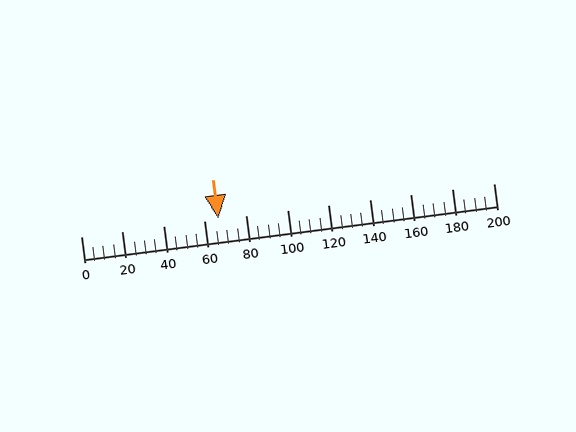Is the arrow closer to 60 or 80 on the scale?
The arrow is closer to 60.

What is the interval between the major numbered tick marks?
The major tick marks are spaced 20 units apart.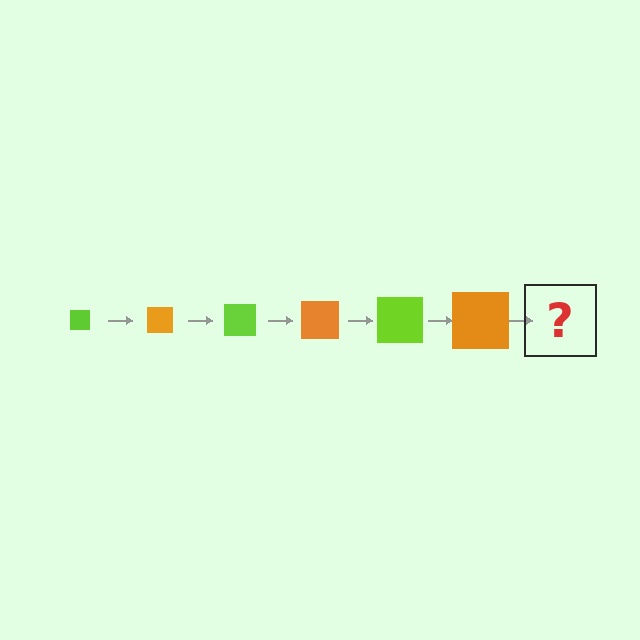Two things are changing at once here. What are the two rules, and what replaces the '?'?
The two rules are that the square grows larger each step and the color cycles through lime and orange. The '?' should be a lime square, larger than the previous one.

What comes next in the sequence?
The next element should be a lime square, larger than the previous one.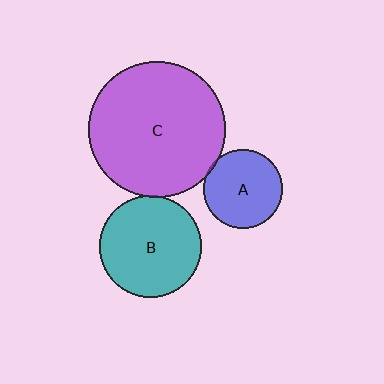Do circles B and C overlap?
Yes.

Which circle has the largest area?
Circle C (purple).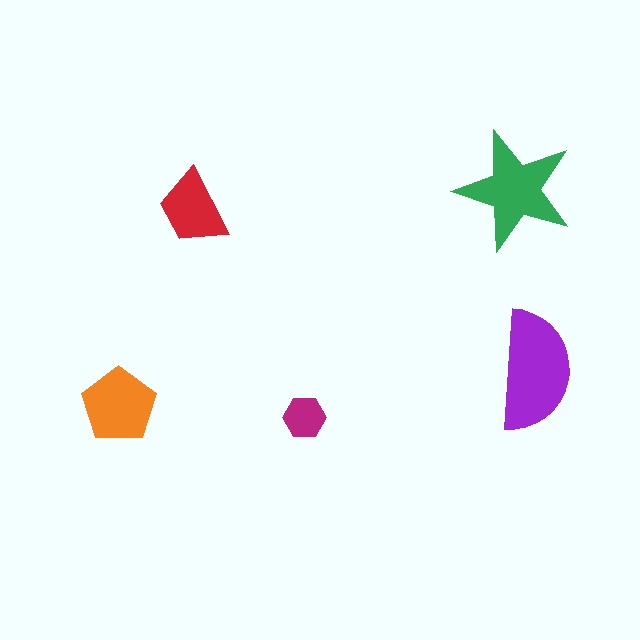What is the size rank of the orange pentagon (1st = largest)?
3rd.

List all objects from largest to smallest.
The purple semicircle, the green star, the orange pentagon, the red trapezoid, the magenta hexagon.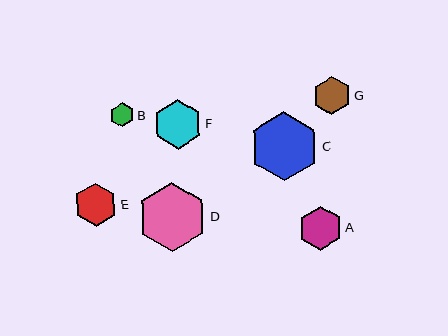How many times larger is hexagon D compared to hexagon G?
Hexagon D is approximately 1.8 times the size of hexagon G.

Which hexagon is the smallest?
Hexagon B is the smallest with a size of approximately 23 pixels.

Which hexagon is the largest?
Hexagon C is the largest with a size of approximately 69 pixels.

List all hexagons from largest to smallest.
From largest to smallest: C, D, F, A, E, G, B.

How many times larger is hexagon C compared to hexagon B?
Hexagon C is approximately 3.0 times the size of hexagon B.